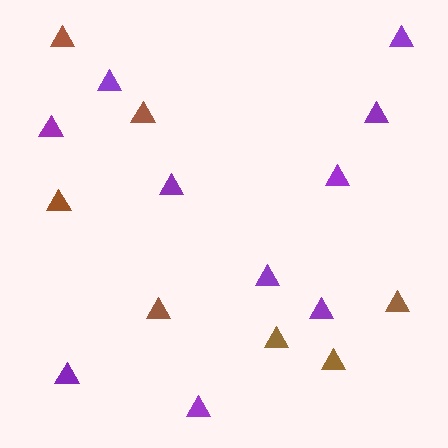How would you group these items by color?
There are 2 groups: one group of brown triangles (7) and one group of purple triangles (10).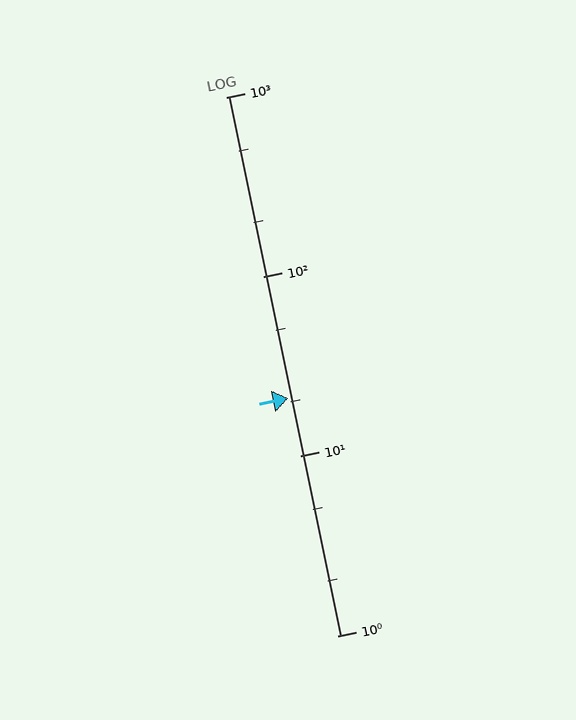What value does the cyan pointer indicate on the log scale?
The pointer indicates approximately 21.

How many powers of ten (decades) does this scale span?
The scale spans 3 decades, from 1 to 1000.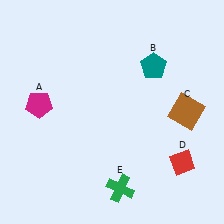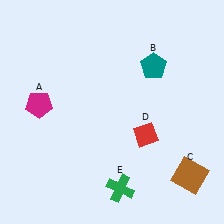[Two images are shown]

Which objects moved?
The objects that moved are: the brown square (C), the red diamond (D).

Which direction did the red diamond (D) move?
The red diamond (D) moved left.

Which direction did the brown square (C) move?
The brown square (C) moved down.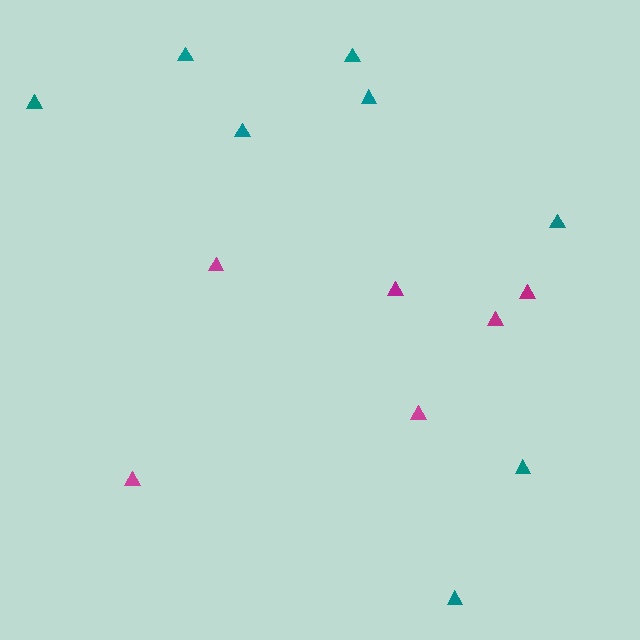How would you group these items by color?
There are 2 groups: one group of teal triangles (8) and one group of magenta triangles (6).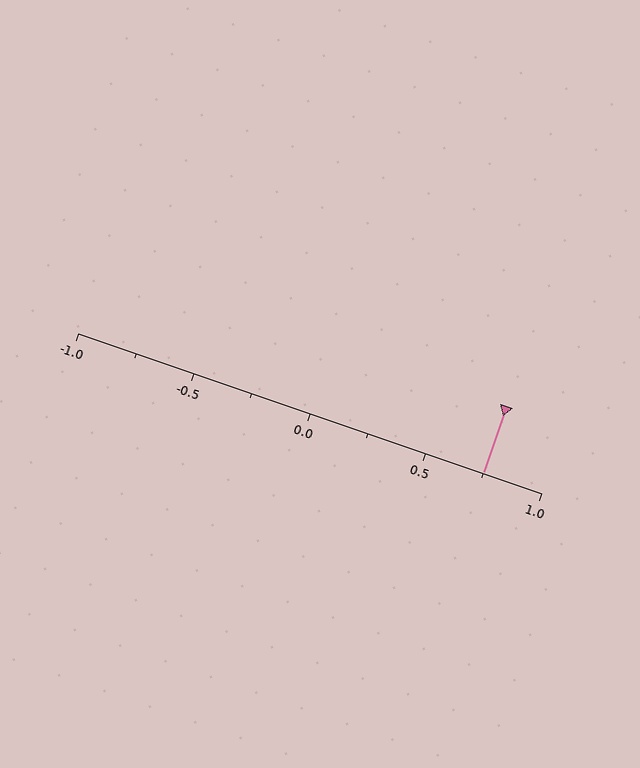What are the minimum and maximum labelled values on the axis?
The axis runs from -1.0 to 1.0.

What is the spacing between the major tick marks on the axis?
The major ticks are spaced 0.5 apart.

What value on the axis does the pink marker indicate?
The marker indicates approximately 0.75.